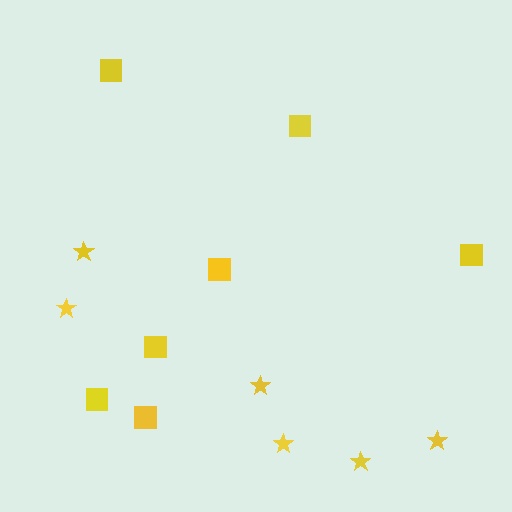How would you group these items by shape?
There are 2 groups: one group of stars (6) and one group of squares (7).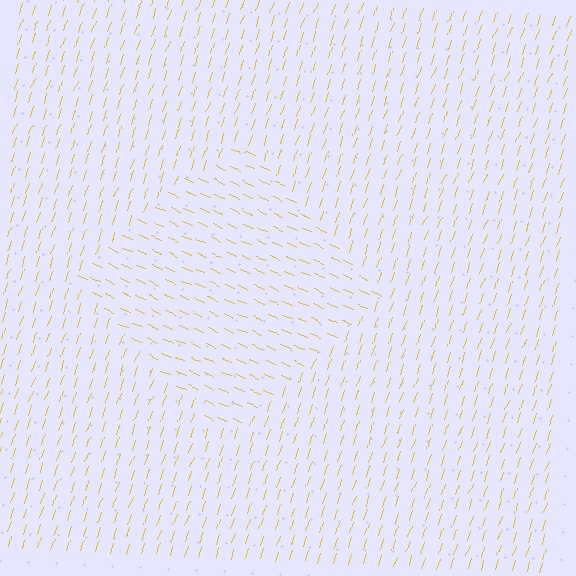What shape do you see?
I see a diamond.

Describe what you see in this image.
The image is filled with small yellow line segments. A diamond region in the image has lines oriented differently from the surrounding lines, creating a visible texture boundary.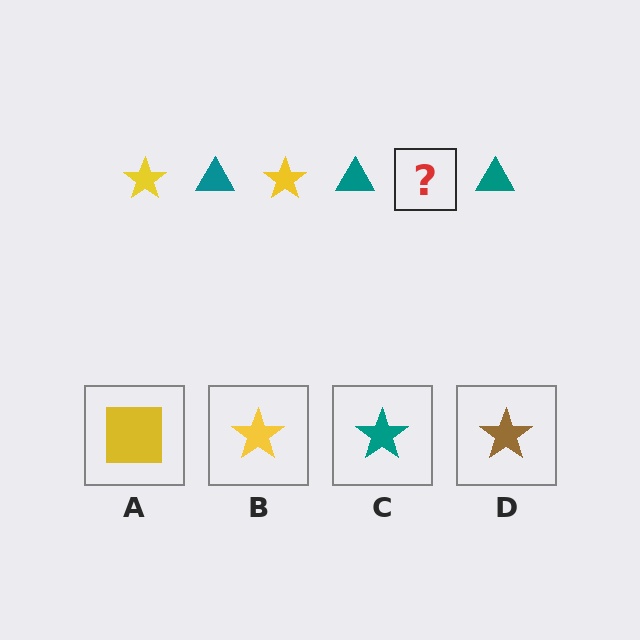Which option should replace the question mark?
Option B.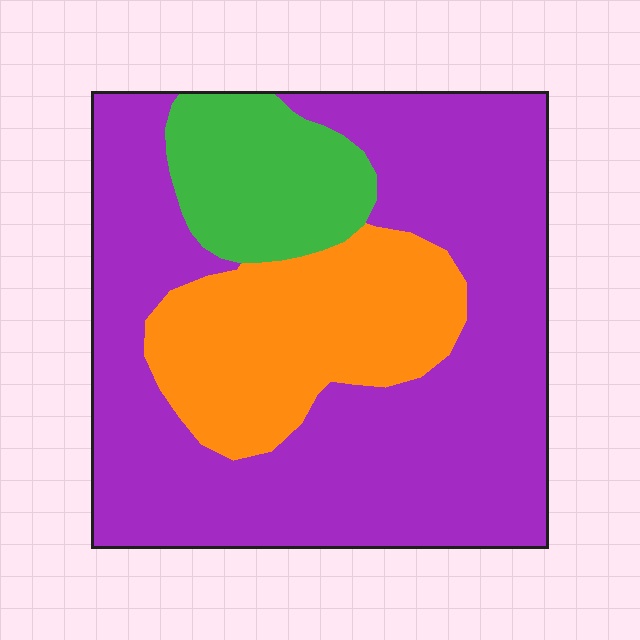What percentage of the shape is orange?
Orange takes up about one quarter (1/4) of the shape.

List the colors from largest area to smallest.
From largest to smallest: purple, orange, green.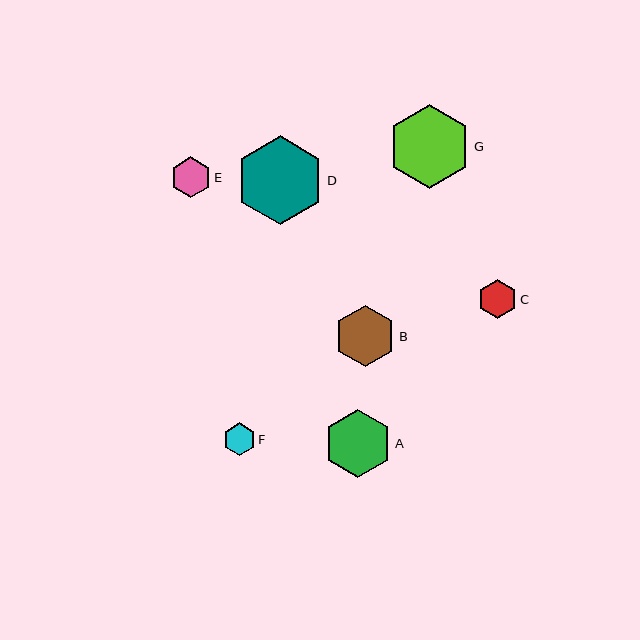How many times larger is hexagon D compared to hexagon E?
Hexagon D is approximately 2.2 times the size of hexagon E.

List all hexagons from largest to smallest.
From largest to smallest: D, G, A, B, E, C, F.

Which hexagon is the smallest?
Hexagon F is the smallest with a size of approximately 32 pixels.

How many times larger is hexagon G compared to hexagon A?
Hexagon G is approximately 1.2 times the size of hexagon A.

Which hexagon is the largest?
Hexagon D is the largest with a size of approximately 89 pixels.